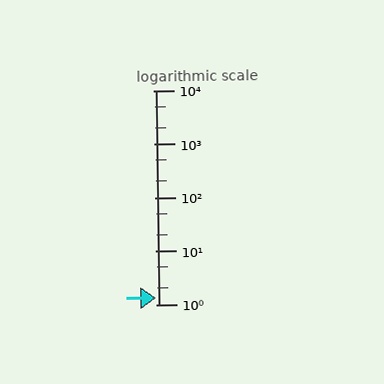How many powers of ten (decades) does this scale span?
The scale spans 4 decades, from 1 to 10000.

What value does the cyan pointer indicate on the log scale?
The pointer indicates approximately 1.3.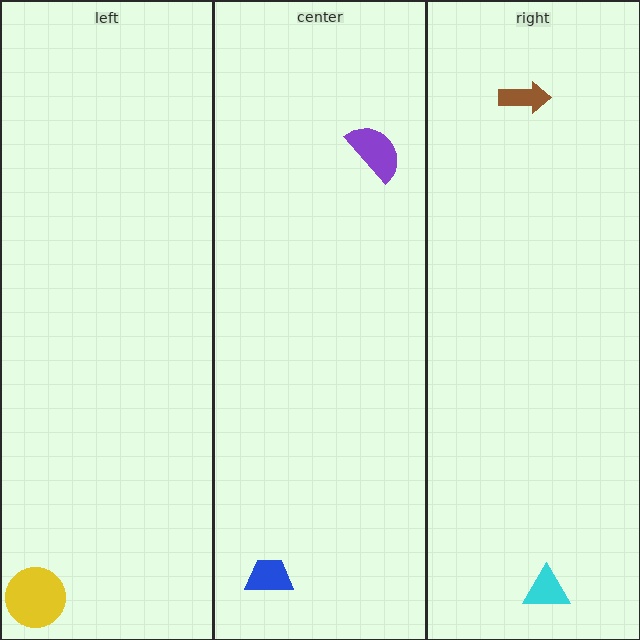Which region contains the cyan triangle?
The right region.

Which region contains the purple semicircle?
The center region.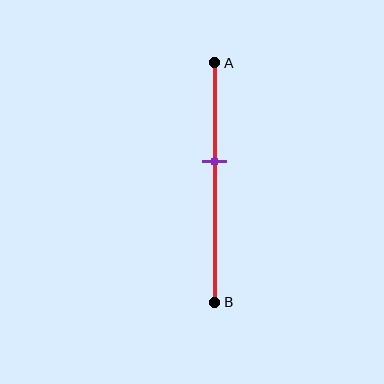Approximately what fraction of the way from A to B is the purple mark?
The purple mark is approximately 40% of the way from A to B.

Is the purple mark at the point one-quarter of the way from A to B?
No, the mark is at about 40% from A, not at the 25% one-quarter point.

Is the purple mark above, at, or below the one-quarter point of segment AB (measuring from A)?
The purple mark is below the one-quarter point of segment AB.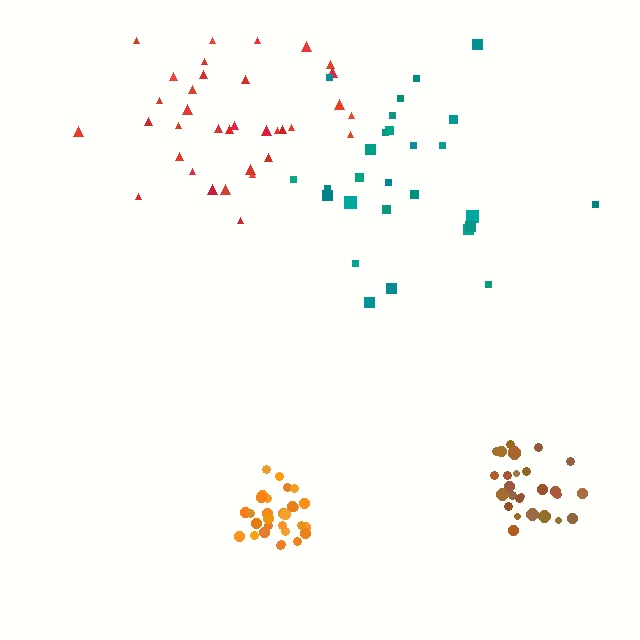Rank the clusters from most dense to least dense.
orange, brown, red, teal.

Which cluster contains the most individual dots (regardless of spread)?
Red (35).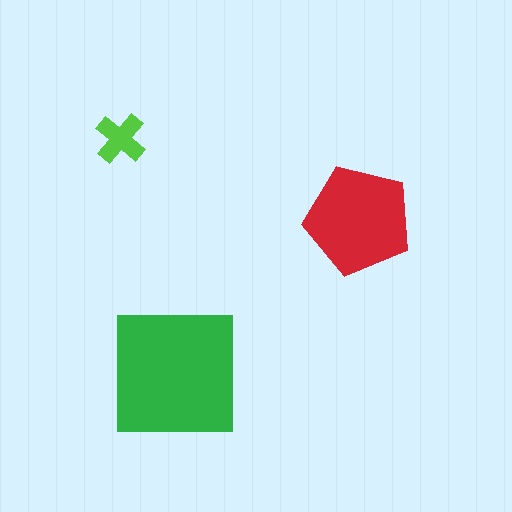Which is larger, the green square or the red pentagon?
The green square.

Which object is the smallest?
The lime cross.